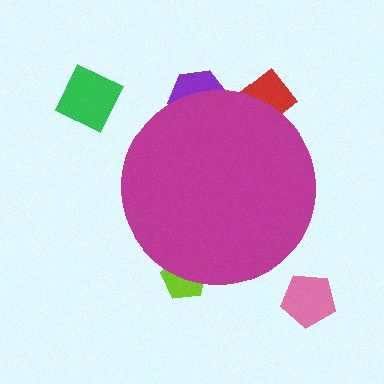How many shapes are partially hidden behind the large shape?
3 shapes are partially hidden.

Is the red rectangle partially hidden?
Yes, the red rectangle is partially hidden behind the magenta circle.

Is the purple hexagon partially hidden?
Yes, the purple hexagon is partially hidden behind the magenta circle.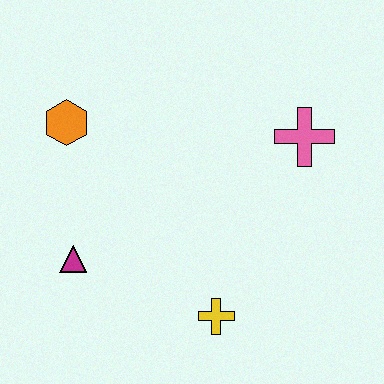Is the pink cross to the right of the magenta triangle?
Yes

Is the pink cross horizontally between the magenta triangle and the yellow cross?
No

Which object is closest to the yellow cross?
The magenta triangle is closest to the yellow cross.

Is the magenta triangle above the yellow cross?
Yes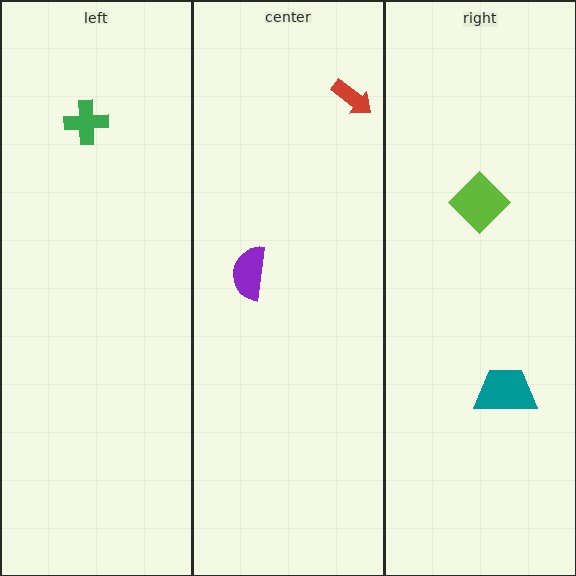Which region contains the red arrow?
The center region.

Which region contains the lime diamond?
The right region.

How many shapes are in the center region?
2.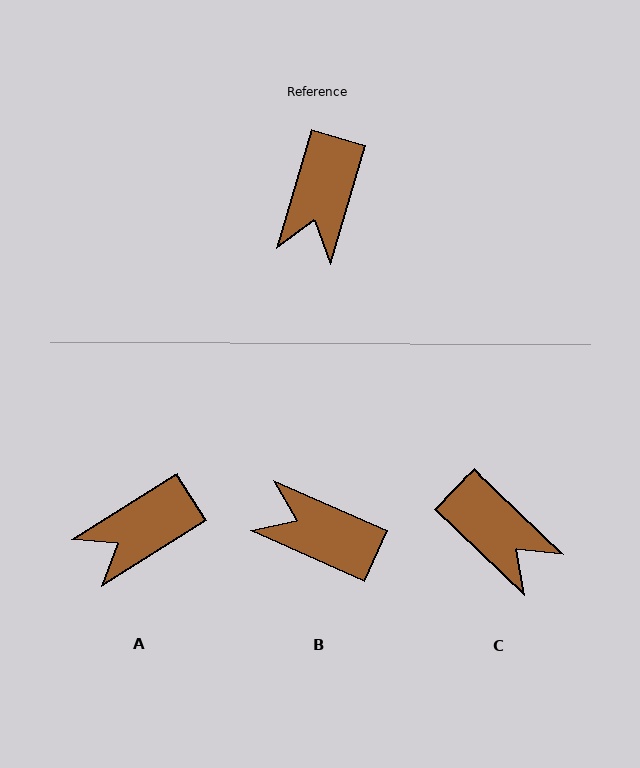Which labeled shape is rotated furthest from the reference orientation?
B, about 98 degrees away.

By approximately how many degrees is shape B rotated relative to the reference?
Approximately 98 degrees clockwise.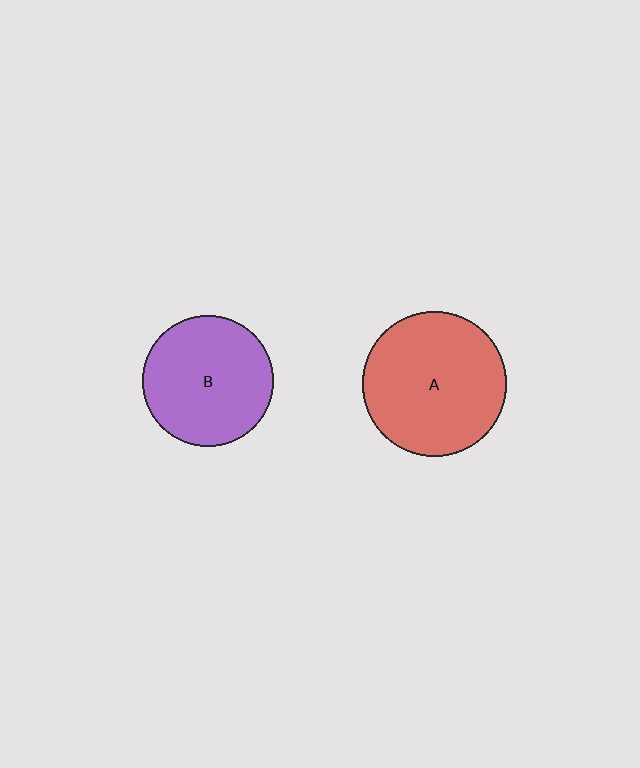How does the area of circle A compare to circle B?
Approximately 1.2 times.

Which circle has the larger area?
Circle A (red).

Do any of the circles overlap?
No, none of the circles overlap.